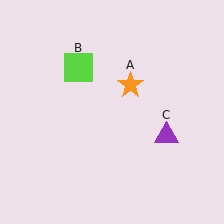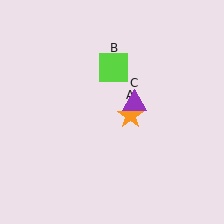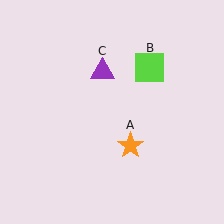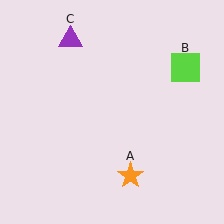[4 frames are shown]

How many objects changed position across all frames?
3 objects changed position: orange star (object A), lime square (object B), purple triangle (object C).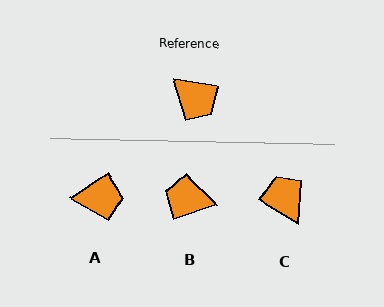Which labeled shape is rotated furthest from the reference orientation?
C, about 158 degrees away.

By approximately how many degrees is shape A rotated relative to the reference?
Approximately 43 degrees counter-clockwise.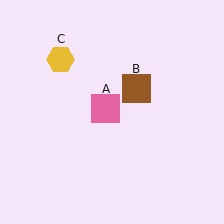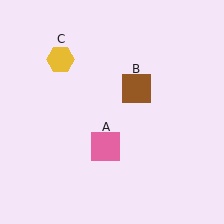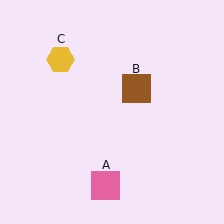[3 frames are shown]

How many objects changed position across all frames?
1 object changed position: pink square (object A).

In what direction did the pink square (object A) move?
The pink square (object A) moved down.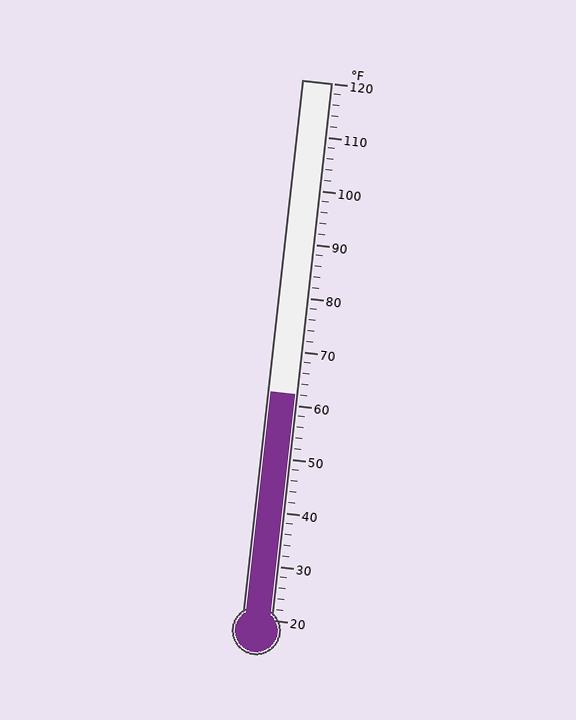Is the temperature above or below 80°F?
The temperature is below 80°F.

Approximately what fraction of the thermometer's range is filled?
The thermometer is filled to approximately 40% of its range.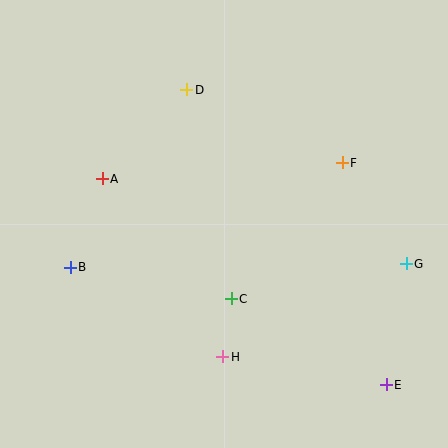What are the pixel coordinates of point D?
Point D is at (187, 90).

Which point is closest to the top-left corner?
Point A is closest to the top-left corner.